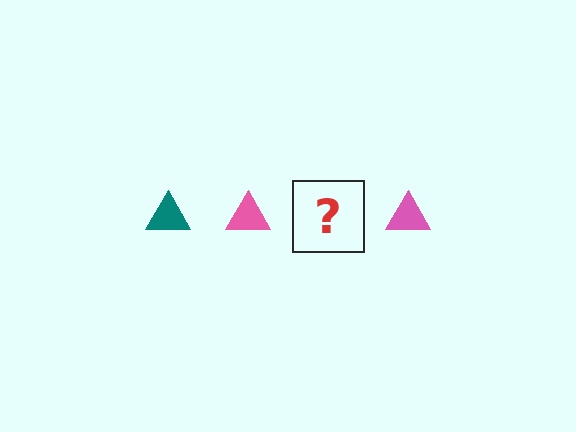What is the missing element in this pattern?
The missing element is a teal triangle.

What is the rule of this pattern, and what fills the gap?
The rule is that the pattern cycles through teal, pink triangles. The gap should be filled with a teal triangle.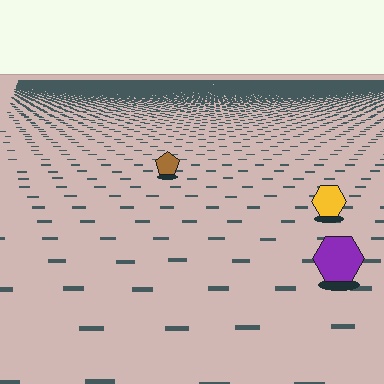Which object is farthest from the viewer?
The brown pentagon is farthest from the viewer. It appears smaller and the ground texture around it is denser.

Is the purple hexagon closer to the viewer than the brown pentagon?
Yes. The purple hexagon is closer — you can tell from the texture gradient: the ground texture is coarser near it.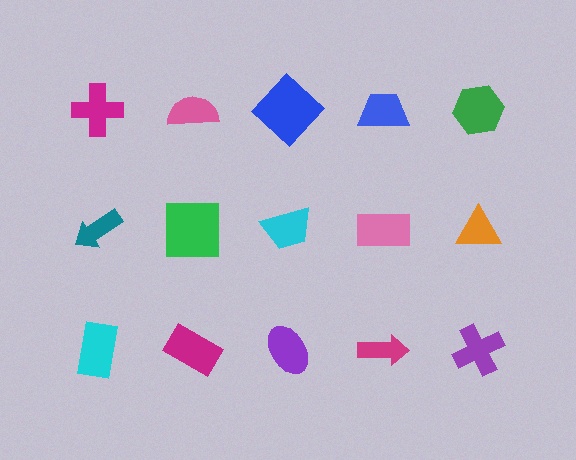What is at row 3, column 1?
A cyan rectangle.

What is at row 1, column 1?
A magenta cross.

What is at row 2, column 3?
A cyan trapezoid.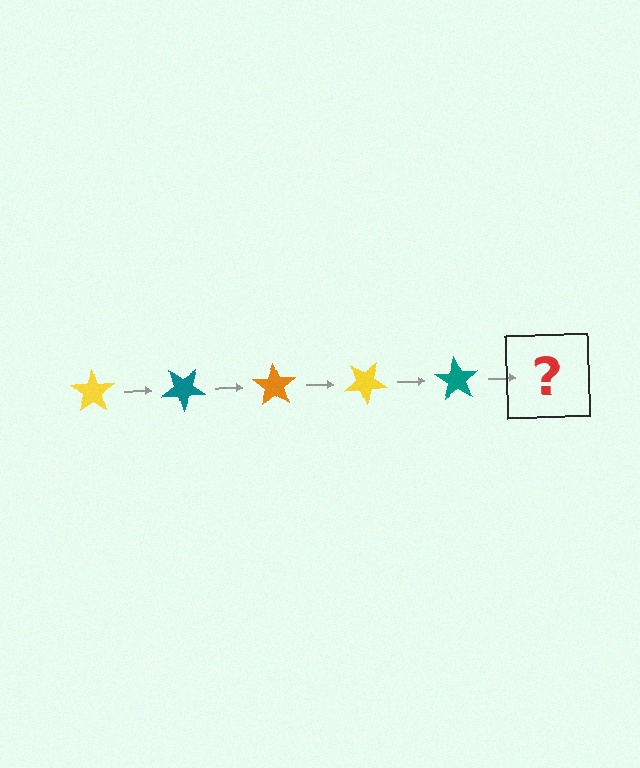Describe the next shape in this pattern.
It should be an orange star, rotated 175 degrees from the start.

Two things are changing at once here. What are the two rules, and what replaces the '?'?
The two rules are that it rotates 35 degrees each step and the color cycles through yellow, teal, and orange. The '?' should be an orange star, rotated 175 degrees from the start.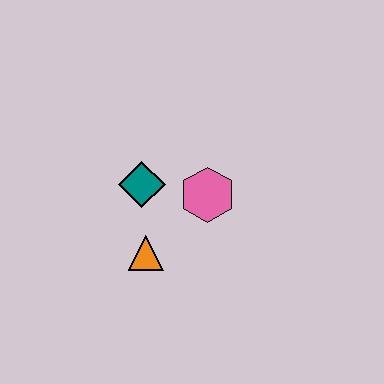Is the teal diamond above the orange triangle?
Yes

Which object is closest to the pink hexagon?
The teal diamond is closest to the pink hexagon.